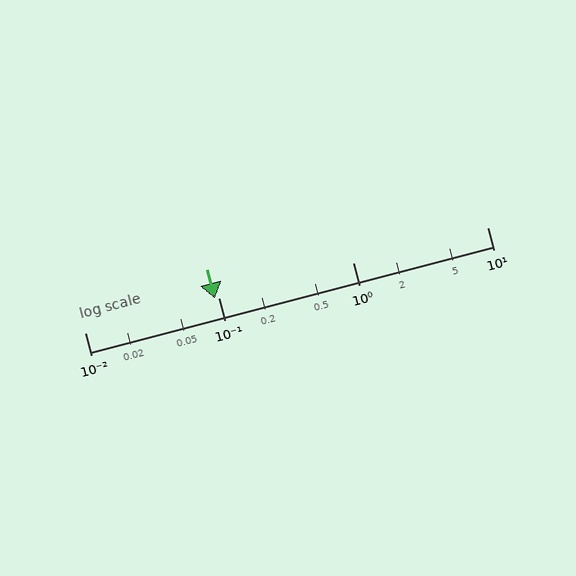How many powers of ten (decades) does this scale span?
The scale spans 3 decades, from 0.01 to 10.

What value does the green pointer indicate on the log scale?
The pointer indicates approximately 0.094.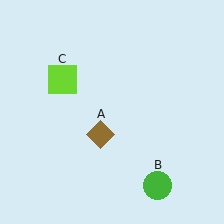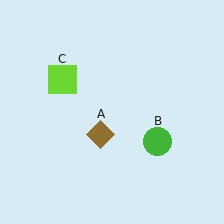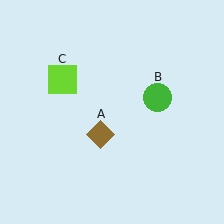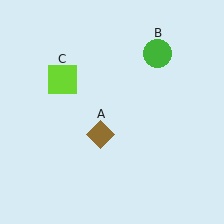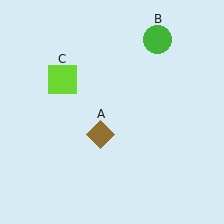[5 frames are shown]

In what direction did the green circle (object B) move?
The green circle (object B) moved up.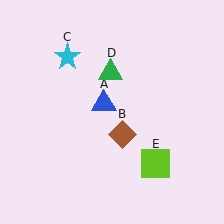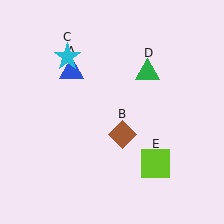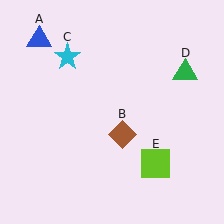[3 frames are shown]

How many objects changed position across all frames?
2 objects changed position: blue triangle (object A), green triangle (object D).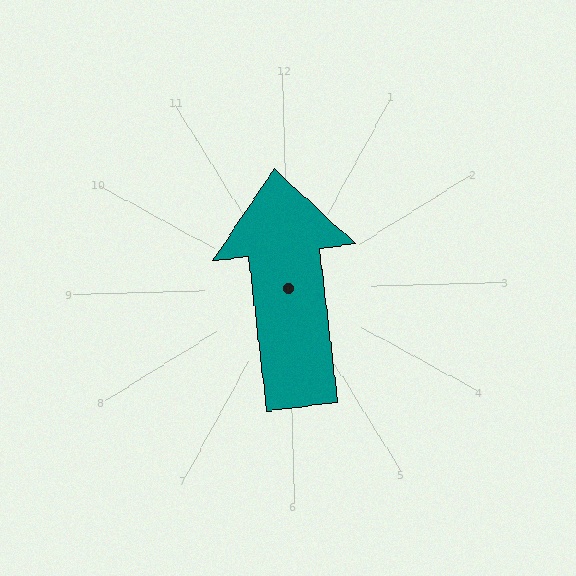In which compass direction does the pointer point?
North.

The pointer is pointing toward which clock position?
Roughly 12 o'clock.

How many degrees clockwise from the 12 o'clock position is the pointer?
Approximately 355 degrees.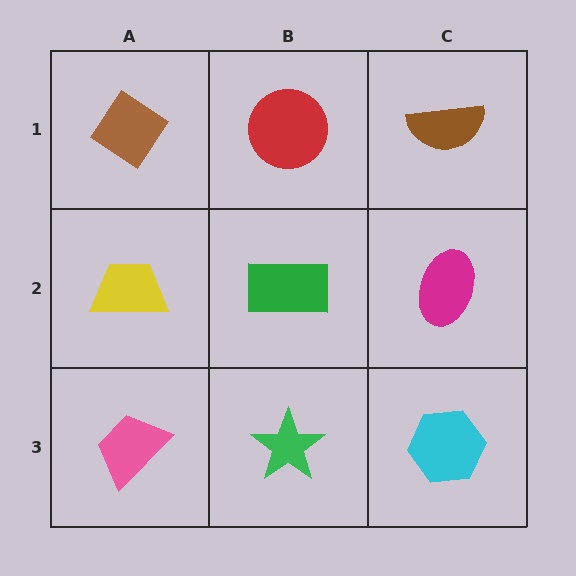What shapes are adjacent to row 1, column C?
A magenta ellipse (row 2, column C), a red circle (row 1, column B).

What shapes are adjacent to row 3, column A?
A yellow trapezoid (row 2, column A), a green star (row 3, column B).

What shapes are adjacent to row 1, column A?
A yellow trapezoid (row 2, column A), a red circle (row 1, column B).